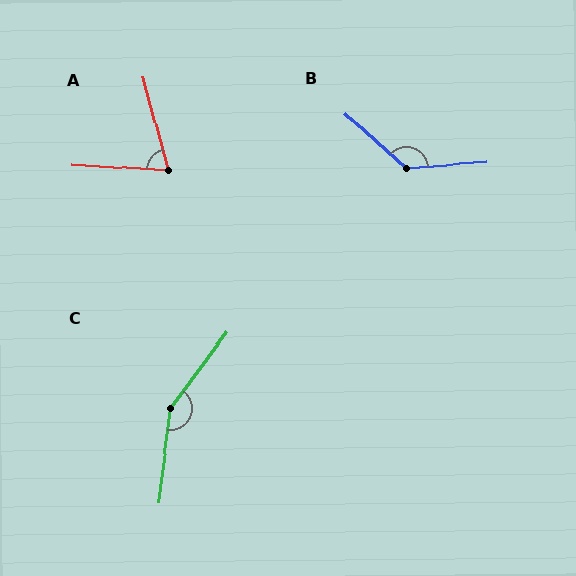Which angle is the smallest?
A, at approximately 72 degrees.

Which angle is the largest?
C, at approximately 150 degrees.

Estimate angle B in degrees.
Approximately 134 degrees.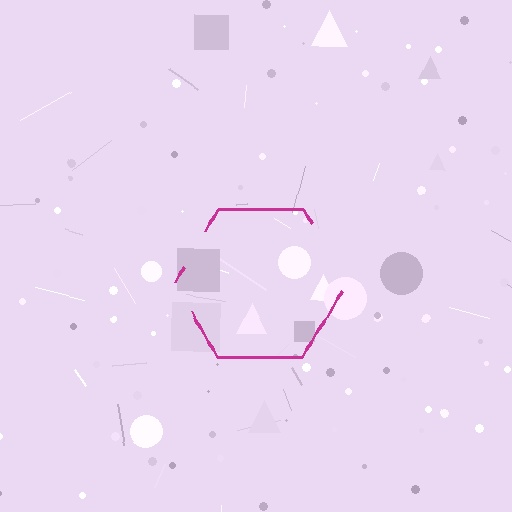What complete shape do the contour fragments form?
The contour fragments form a hexagon.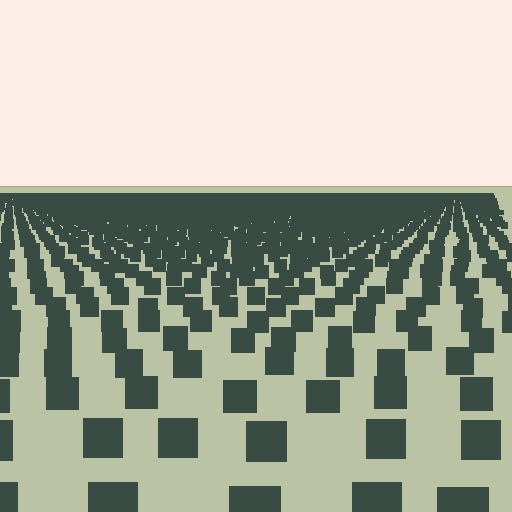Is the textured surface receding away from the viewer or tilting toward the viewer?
The surface is receding away from the viewer. Texture elements get smaller and denser toward the top.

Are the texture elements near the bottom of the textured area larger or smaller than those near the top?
Larger. Near the bottom, elements are closer to the viewer and appear at a bigger on-screen size.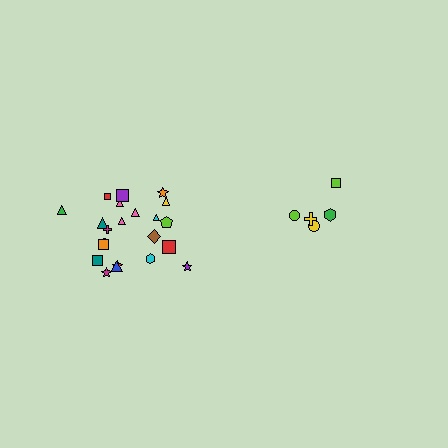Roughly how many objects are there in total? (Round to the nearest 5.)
Roughly 25 objects in total.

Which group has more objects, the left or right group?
The left group.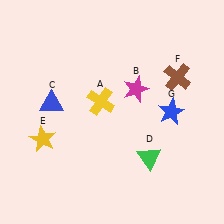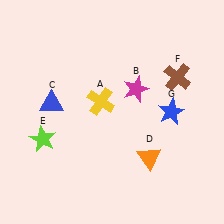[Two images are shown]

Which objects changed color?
D changed from green to orange. E changed from yellow to lime.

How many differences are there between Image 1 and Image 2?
There are 2 differences between the two images.